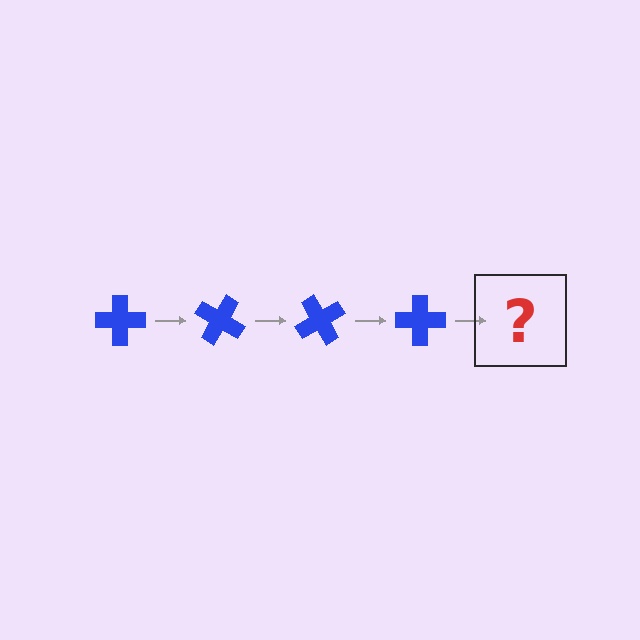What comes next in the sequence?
The next element should be a blue cross rotated 120 degrees.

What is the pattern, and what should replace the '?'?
The pattern is that the cross rotates 30 degrees each step. The '?' should be a blue cross rotated 120 degrees.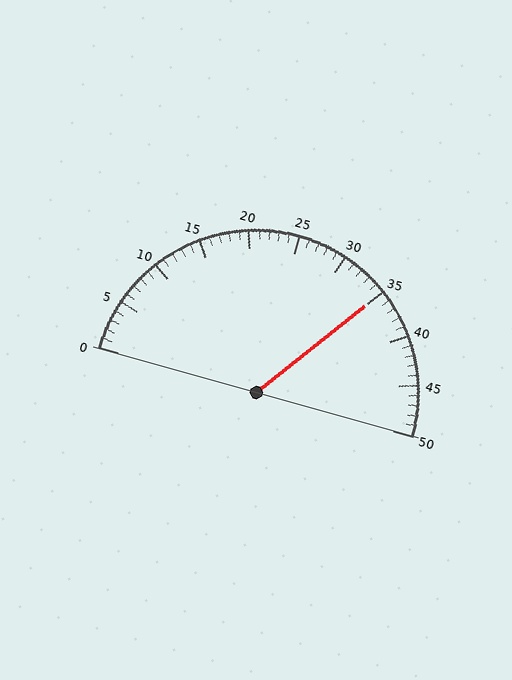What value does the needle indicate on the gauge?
The needle indicates approximately 35.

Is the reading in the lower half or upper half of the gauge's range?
The reading is in the upper half of the range (0 to 50).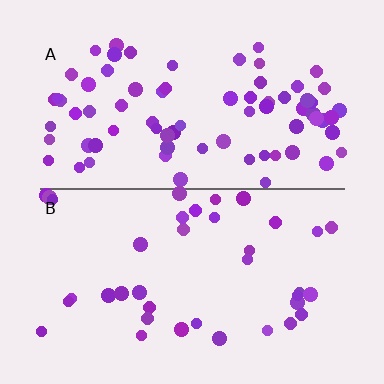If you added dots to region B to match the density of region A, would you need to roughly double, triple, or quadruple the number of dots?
Approximately double.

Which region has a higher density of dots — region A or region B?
A (the top).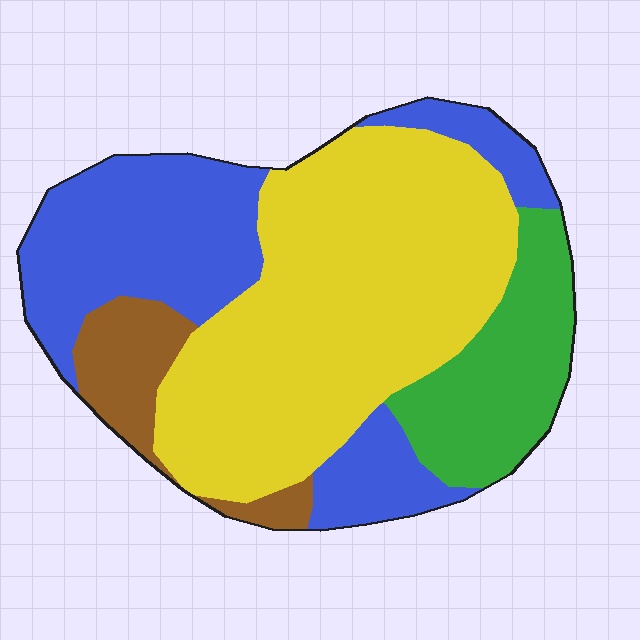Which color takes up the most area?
Yellow, at roughly 45%.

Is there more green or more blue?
Blue.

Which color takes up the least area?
Brown, at roughly 10%.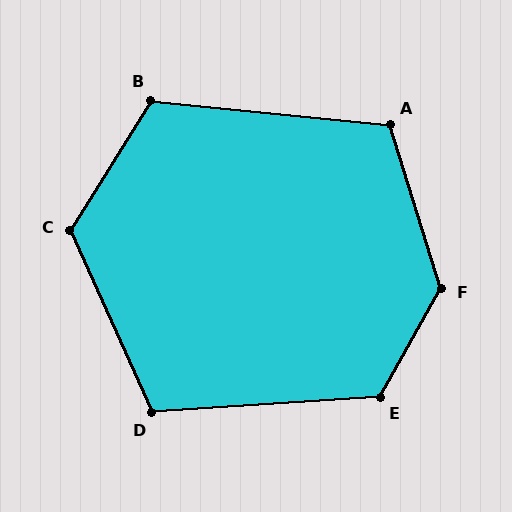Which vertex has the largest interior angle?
F, at approximately 133 degrees.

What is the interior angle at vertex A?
Approximately 113 degrees (obtuse).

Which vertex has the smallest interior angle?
D, at approximately 111 degrees.